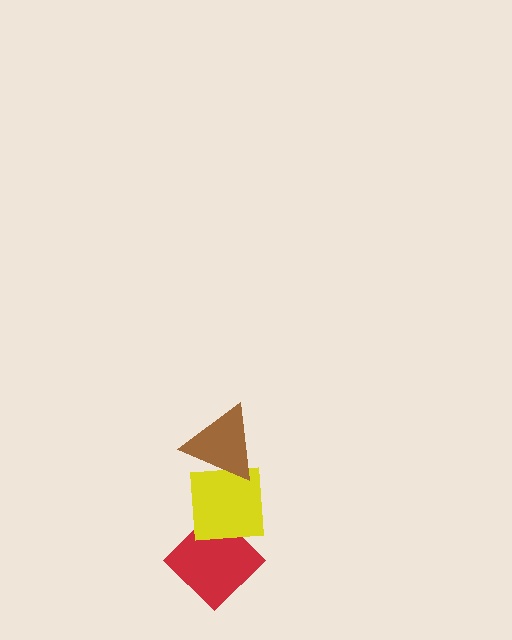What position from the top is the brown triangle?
The brown triangle is 1st from the top.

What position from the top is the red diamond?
The red diamond is 3rd from the top.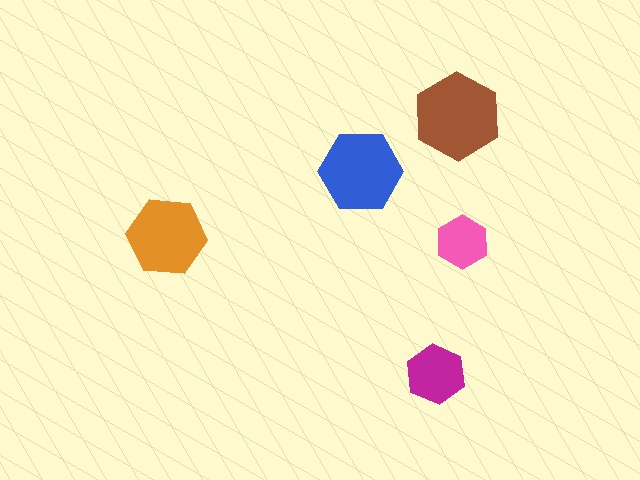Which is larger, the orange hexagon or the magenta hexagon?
The orange one.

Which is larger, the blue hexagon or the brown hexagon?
The brown one.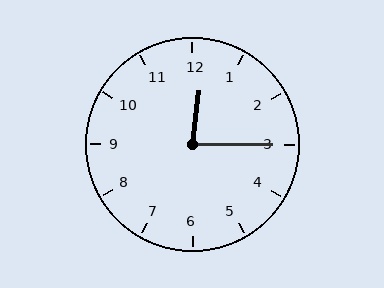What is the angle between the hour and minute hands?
Approximately 82 degrees.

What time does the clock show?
12:15.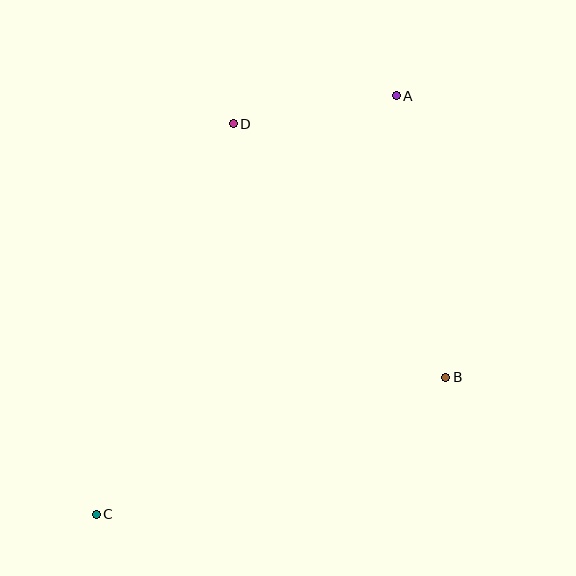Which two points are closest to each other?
Points A and D are closest to each other.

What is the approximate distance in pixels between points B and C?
The distance between B and C is approximately 376 pixels.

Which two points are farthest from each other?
Points A and C are farthest from each other.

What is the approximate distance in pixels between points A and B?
The distance between A and B is approximately 286 pixels.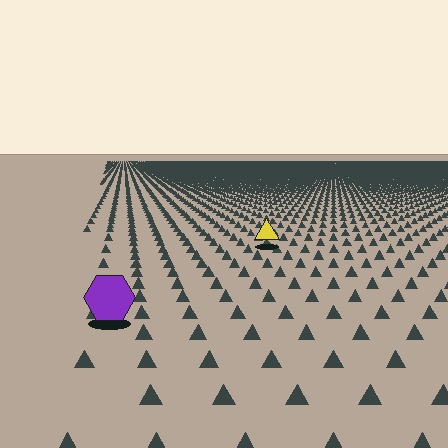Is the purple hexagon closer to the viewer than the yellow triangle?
Yes. The purple hexagon is closer — you can tell from the texture gradient: the ground texture is coarser near it.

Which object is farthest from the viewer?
The yellow triangle is farthest from the viewer. It appears smaller and the ground texture around it is denser.